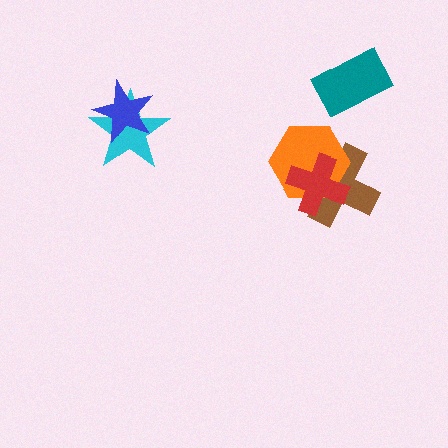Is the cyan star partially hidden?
Yes, it is partially covered by another shape.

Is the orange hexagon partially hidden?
Yes, it is partially covered by another shape.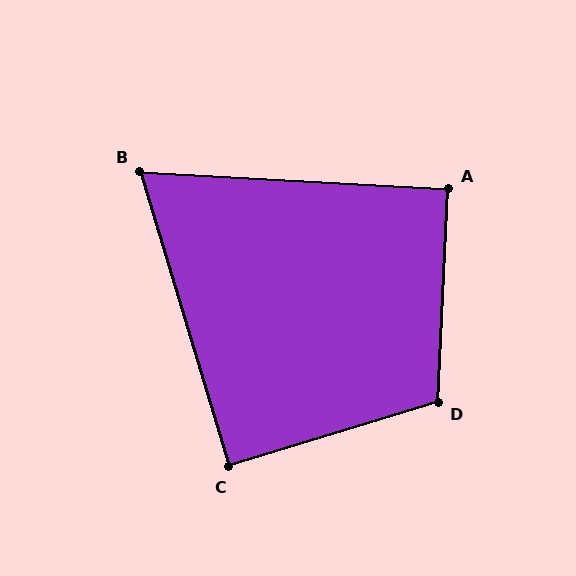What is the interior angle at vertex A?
Approximately 90 degrees (approximately right).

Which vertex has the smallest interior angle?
B, at approximately 70 degrees.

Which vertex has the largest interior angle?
D, at approximately 110 degrees.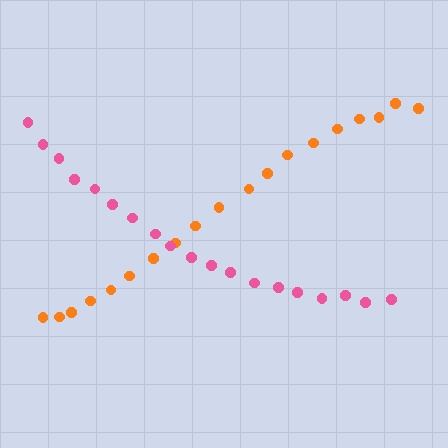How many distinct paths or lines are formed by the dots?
There are 2 distinct paths.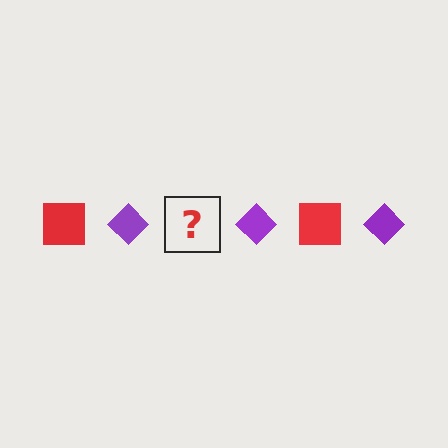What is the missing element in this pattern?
The missing element is a red square.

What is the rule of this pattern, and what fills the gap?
The rule is that the pattern alternates between red square and purple diamond. The gap should be filled with a red square.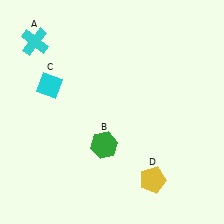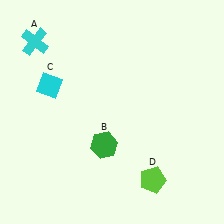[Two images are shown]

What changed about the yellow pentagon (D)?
In Image 1, D is yellow. In Image 2, it changed to lime.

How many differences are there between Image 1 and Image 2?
There is 1 difference between the two images.